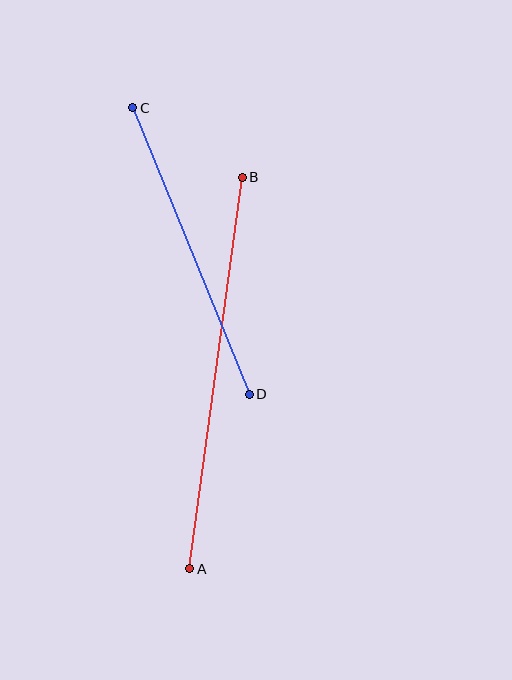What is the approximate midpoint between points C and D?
The midpoint is at approximately (191, 251) pixels.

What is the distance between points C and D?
The distance is approximately 309 pixels.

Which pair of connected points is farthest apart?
Points A and B are farthest apart.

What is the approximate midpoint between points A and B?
The midpoint is at approximately (216, 373) pixels.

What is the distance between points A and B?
The distance is approximately 395 pixels.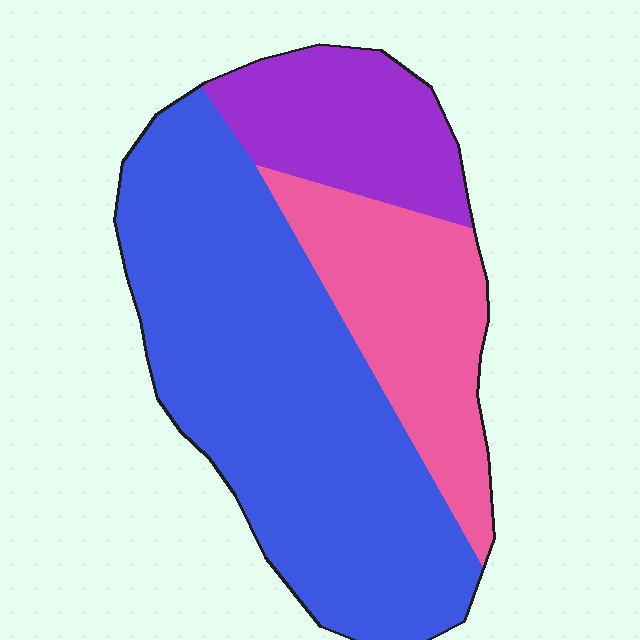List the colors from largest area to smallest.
From largest to smallest: blue, pink, purple.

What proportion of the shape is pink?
Pink covers 23% of the shape.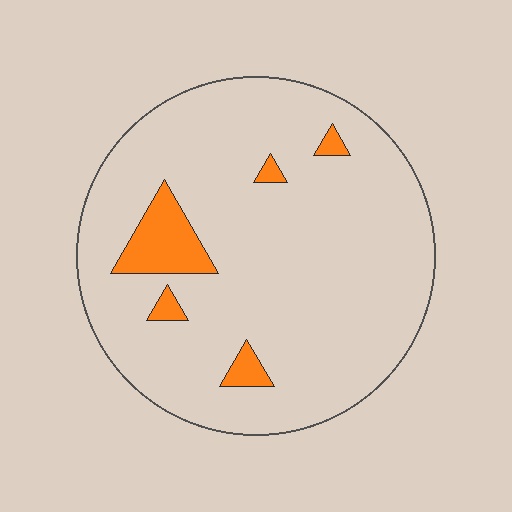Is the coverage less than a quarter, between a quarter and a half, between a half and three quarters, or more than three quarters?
Less than a quarter.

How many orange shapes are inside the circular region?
5.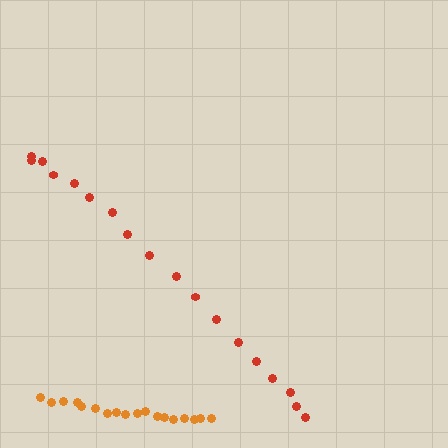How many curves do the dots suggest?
There are 2 distinct paths.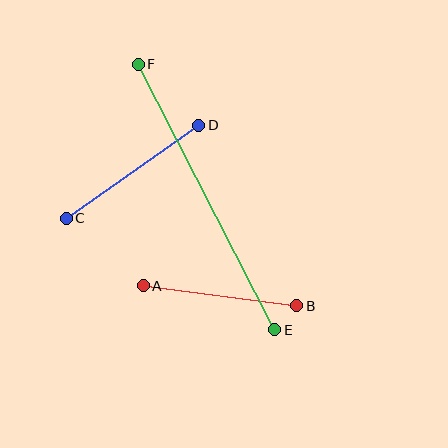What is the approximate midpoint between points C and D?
The midpoint is at approximately (132, 172) pixels.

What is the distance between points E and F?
The distance is approximately 298 pixels.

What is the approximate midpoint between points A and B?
The midpoint is at approximately (220, 296) pixels.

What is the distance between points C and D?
The distance is approximately 162 pixels.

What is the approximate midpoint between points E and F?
The midpoint is at approximately (207, 197) pixels.